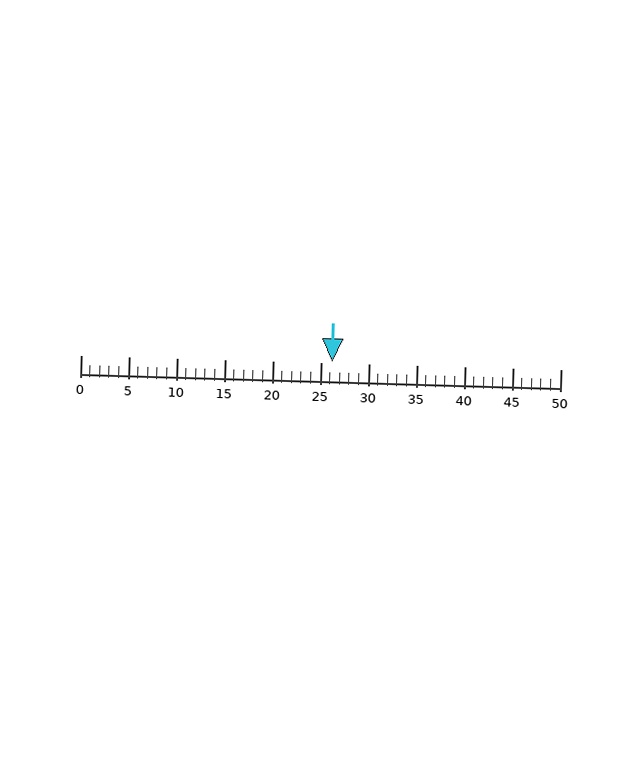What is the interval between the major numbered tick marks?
The major tick marks are spaced 5 units apart.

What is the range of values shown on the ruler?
The ruler shows values from 0 to 50.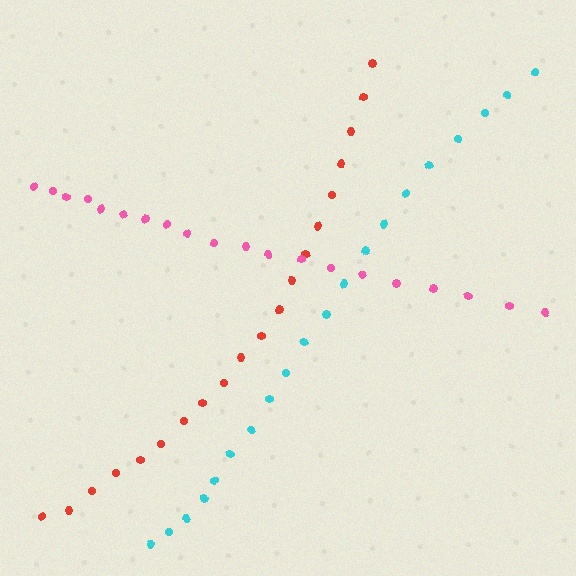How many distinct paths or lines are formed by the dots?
There are 3 distinct paths.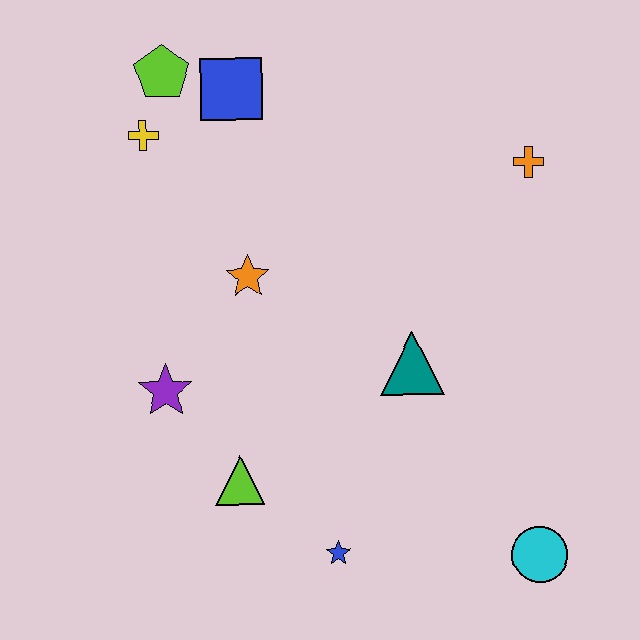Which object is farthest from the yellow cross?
The cyan circle is farthest from the yellow cross.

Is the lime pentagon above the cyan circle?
Yes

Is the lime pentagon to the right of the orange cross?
No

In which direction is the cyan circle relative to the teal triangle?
The cyan circle is below the teal triangle.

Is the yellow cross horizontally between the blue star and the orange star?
No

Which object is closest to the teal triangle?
The orange star is closest to the teal triangle.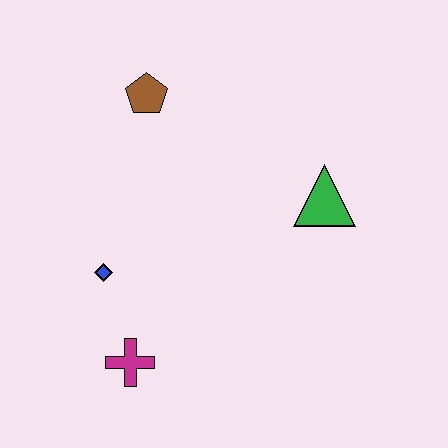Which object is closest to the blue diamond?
The magenta cross is closest to the blue diamond.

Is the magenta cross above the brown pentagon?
No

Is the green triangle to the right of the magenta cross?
Yes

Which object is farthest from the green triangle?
The magenta cross is farthest from the green triangle.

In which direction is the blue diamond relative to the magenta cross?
The blue diamond is above the magenta cross.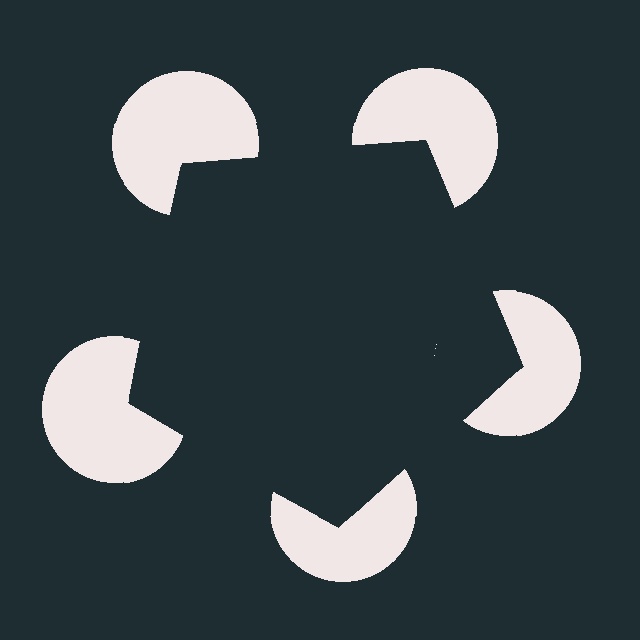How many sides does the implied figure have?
5 sides.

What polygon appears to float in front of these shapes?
An illusory pentagon — its edges are inferred from the aligned wedge cuts in the pac-man discs, not physically drawn.